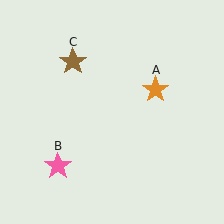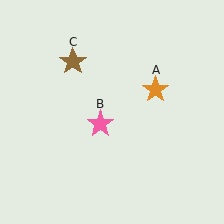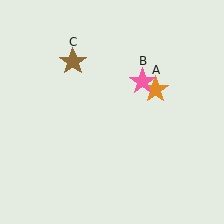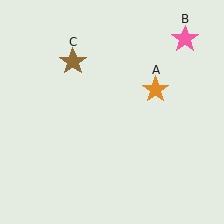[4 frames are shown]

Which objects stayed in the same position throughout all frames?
Orange star (object A) and brown star (object C) remained stationary.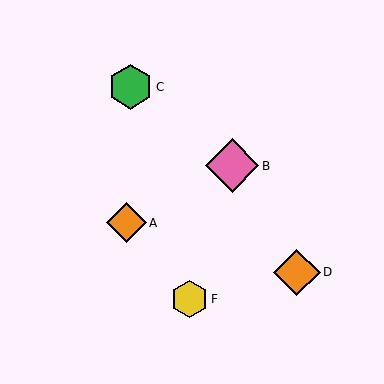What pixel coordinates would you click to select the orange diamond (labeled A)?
Click at (126, 223) to select the orange diamond A.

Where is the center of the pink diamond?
The center of the pink diamond is at (232, 166).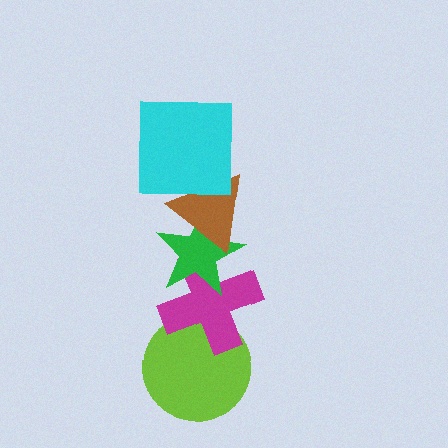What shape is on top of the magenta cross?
The green star is on top of the magenta cross.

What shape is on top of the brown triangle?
The cyan square is on top of the brown triangle.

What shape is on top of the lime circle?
The magenta cross is on top of the lime circle.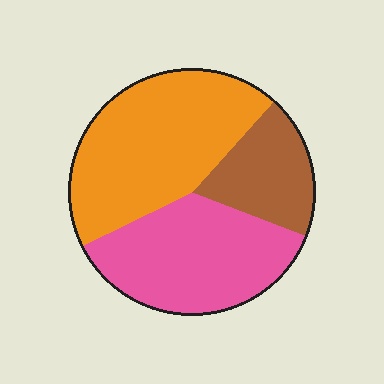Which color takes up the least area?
Brown, at roughly 20%.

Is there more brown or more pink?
Pink.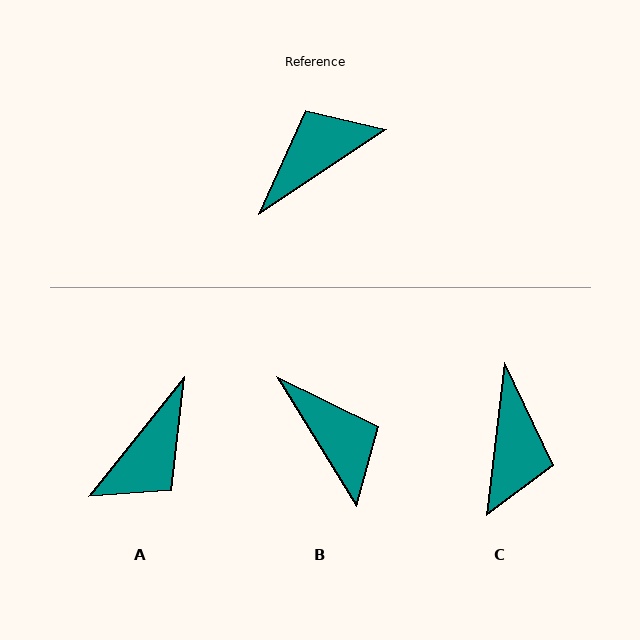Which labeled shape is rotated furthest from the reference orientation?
A, about 162 degrees away.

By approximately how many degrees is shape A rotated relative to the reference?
Approximately 162 degrees clockwise.